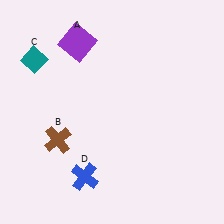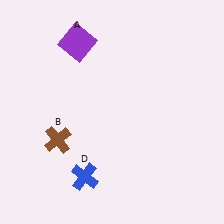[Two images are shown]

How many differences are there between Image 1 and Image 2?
There is 1 difference between the two images.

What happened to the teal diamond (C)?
The teal diamond (C) was removed in Image 2. It was in the top-left area of Image 1.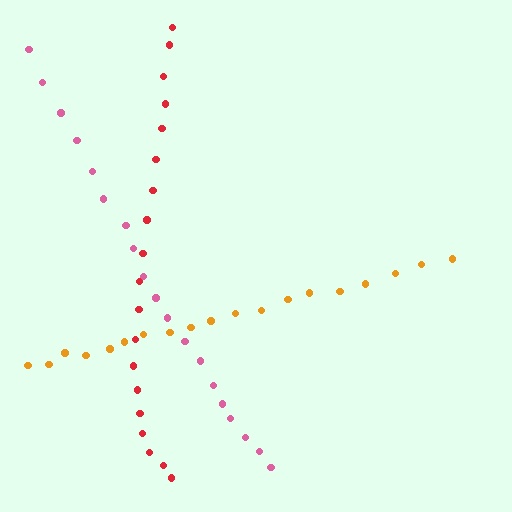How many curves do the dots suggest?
There are 3 distinct paths.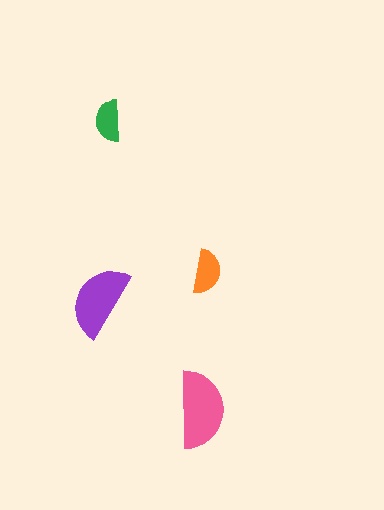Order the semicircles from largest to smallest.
the pink one, the purple one, the orange one, the green one.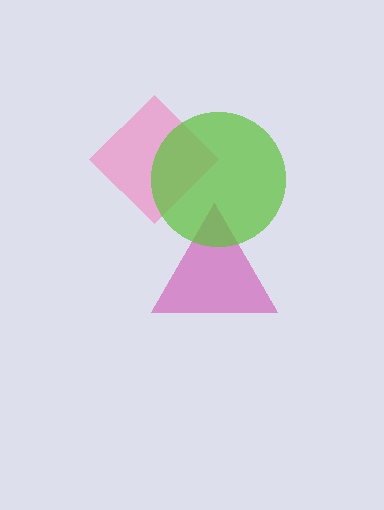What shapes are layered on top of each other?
The layered shapes are: a pink diamond, a magenta triangle, a lime circle.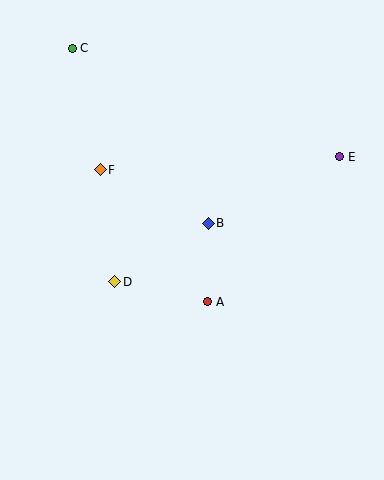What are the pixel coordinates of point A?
Point A is at (208, 302).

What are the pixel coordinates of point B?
Point B is at (208, 223).